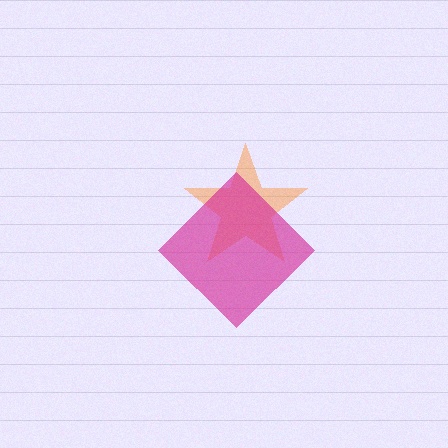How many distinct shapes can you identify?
There are 2 distinct shapes: an orange star, a magenta diamond.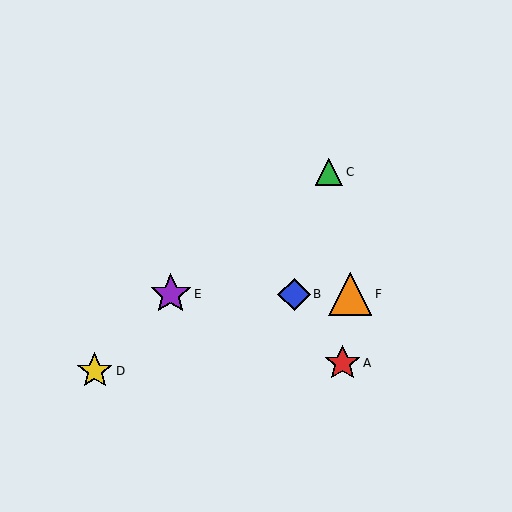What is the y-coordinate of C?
Object C is at y≈172.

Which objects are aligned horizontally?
Objects B, E, F are aligned horizontally.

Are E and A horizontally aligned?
No, E is at y≈294 and A is at y≈363.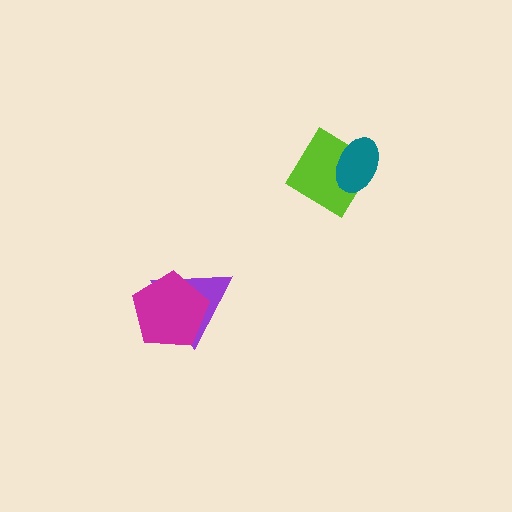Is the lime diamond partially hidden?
Yes, it is partially covered by another shape.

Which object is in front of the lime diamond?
The teal ellipse is in front of the lime diamond.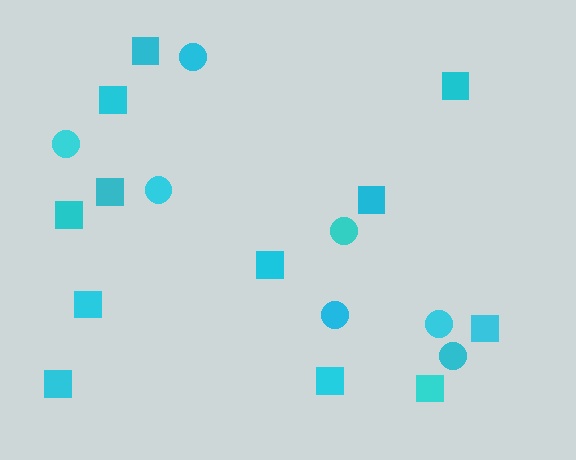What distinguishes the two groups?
There are 2 groups: one group of circles (7) and one group of squares (12).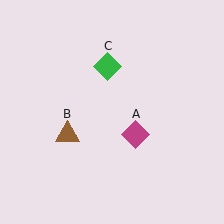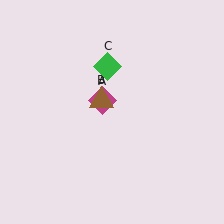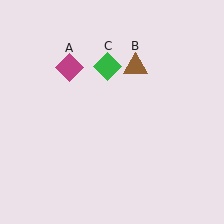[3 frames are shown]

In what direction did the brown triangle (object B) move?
The brown triangle (object B) moved up and to the right.